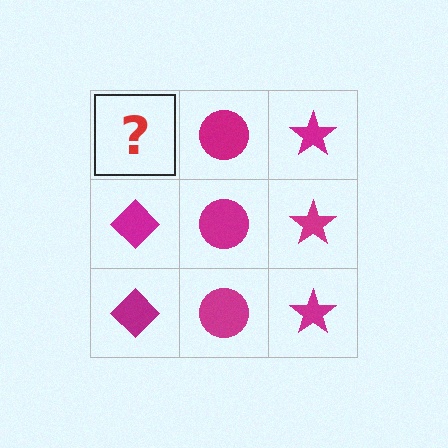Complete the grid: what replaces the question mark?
The question mark should be replaced with a magenta diamond.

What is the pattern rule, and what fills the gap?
The rule is that each column has a consistent shape. The gap should be filled with a magenta diamond.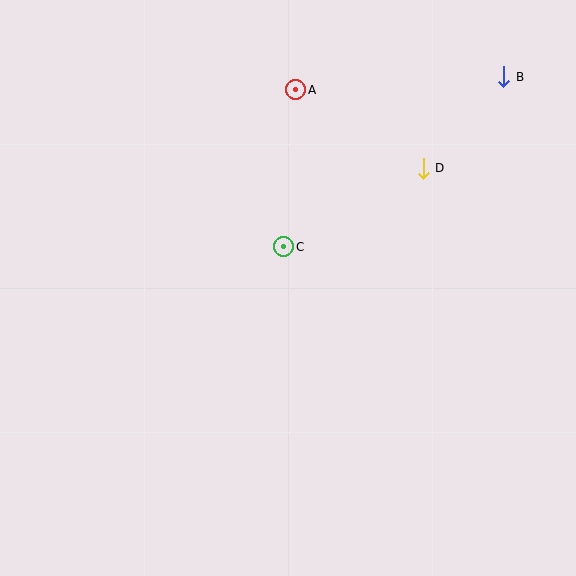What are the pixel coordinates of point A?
Point A is at (296, 90).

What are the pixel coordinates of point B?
Point B is at (504, 77).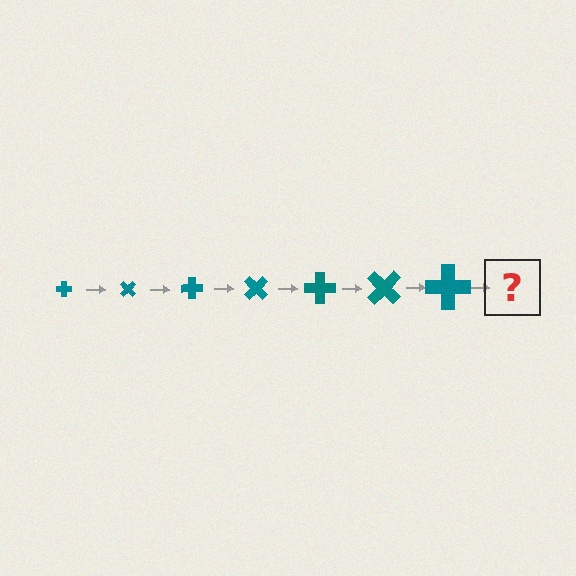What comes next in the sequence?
The next element should be a cross, larger than the previous one and rotated 315 degrees from the start.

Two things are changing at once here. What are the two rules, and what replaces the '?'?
The two rules are that the cross grows larger each step and it rotates 45 degrees each step. The '?' should be a cross, larger than the previous one and rotated 315 degrees from the start.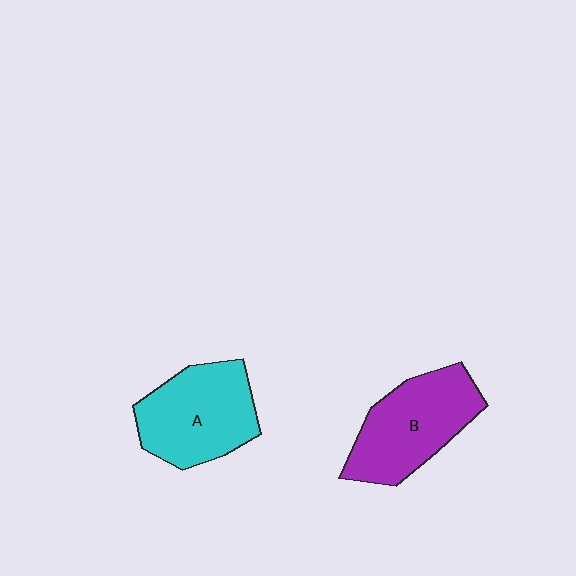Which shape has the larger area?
Shape B (purple).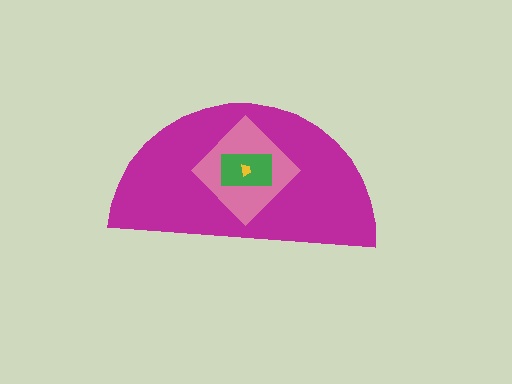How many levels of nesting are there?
4.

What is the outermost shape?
The magenta semicircle.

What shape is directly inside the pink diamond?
The green rectangle.